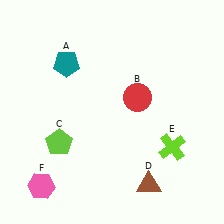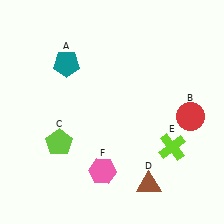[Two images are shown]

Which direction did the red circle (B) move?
The red circle (B) moved right.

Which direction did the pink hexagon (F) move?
The pink hexagon (F) moved right.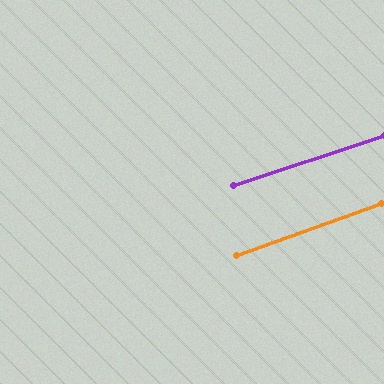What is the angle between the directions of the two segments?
Approximately 2 degrees.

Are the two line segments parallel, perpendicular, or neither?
Parallel — their directions differ by only 1.7°.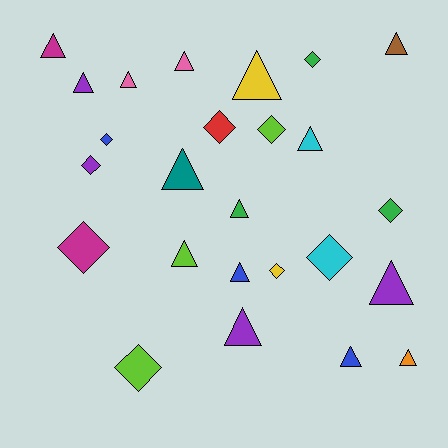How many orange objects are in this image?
There is 1 orange object.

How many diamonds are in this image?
There are 10 diamonds.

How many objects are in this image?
There are 25 objects.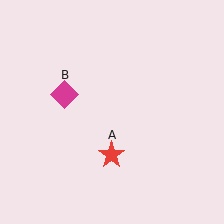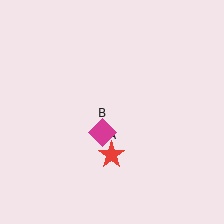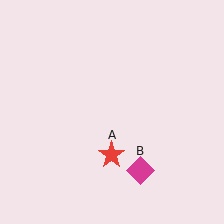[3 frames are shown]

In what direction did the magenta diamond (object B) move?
The magenta diamond (object B) moved down and to the right.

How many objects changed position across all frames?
1 object changed position: magenta diamond (object B).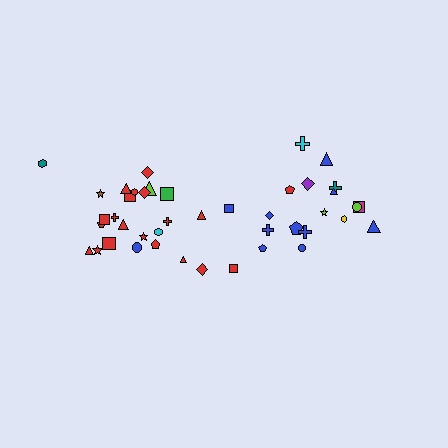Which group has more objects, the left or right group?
The left group.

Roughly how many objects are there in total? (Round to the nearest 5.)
Roughly 45 objects in total.